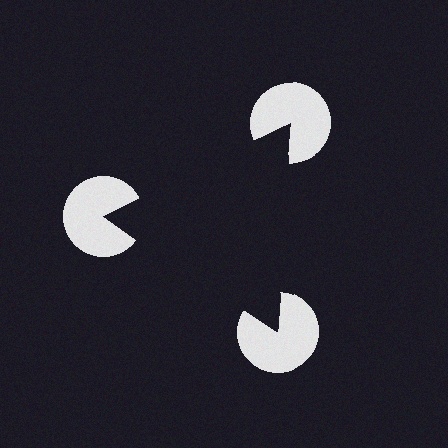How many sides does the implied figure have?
3 sides.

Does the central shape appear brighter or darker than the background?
It typically appears slightly darker than the background, even though no actual brightness change is drawn.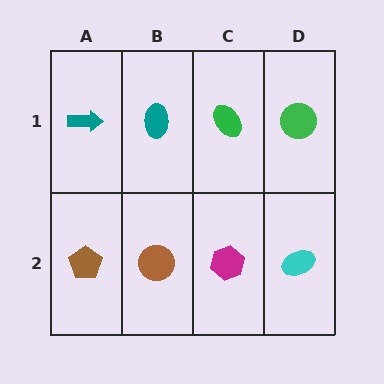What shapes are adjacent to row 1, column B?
A brown circle (row 2, column B), a teal arrow (row 1, column A), a green ellipse (row 1, column C).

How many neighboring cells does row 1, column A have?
2.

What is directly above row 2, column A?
A teal arrow.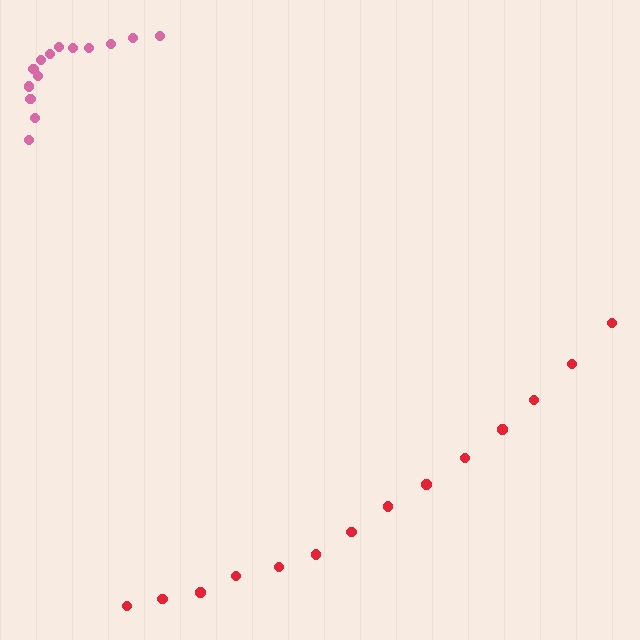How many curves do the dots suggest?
There are 2 distinct paths.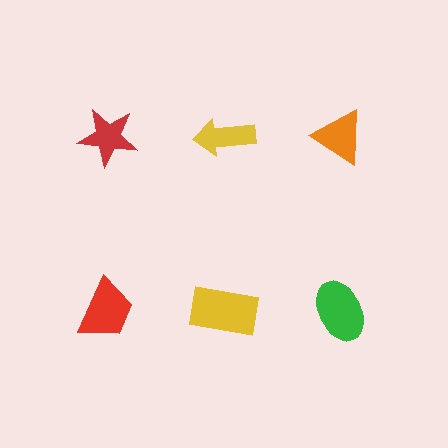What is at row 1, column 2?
A yellow arrow.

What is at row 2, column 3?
A green ellipse.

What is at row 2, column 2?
A yellow rectangle.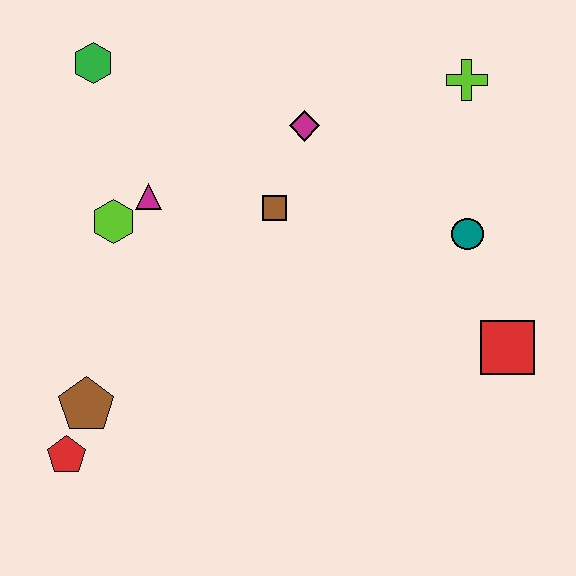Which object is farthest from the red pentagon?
The lime cross is farthest from the red pentagon.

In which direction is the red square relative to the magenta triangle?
The red square is to the right of the magenta triangle.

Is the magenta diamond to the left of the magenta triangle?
No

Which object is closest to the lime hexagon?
The magenta triangle is closest to the lime hexagon.